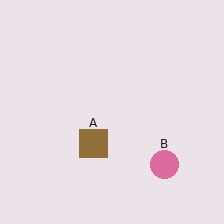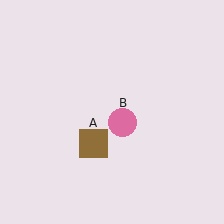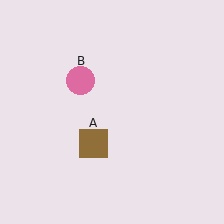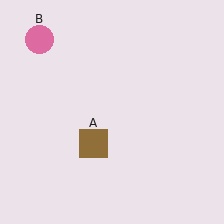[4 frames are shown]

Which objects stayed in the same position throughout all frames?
Brown square (object A) remained stationary.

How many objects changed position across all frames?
1 object changed position: pink circle (object B).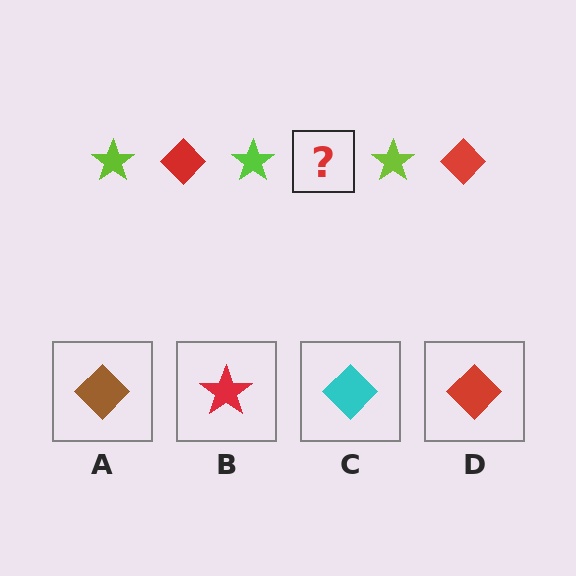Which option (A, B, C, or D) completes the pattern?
D.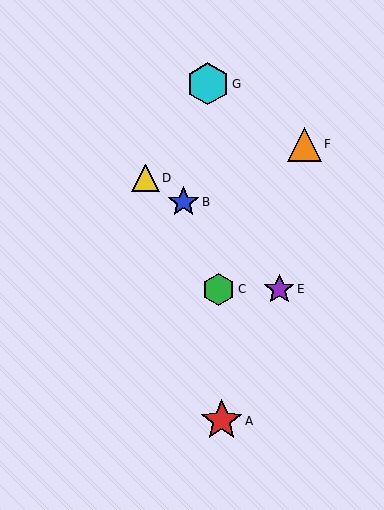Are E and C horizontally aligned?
Yes, both are at y≈289.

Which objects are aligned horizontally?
Objects C, E are aligned horizontally.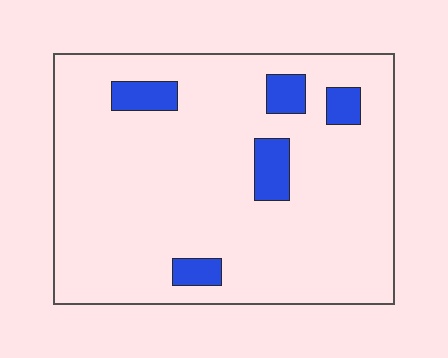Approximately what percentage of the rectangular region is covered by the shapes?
Approximately 10%.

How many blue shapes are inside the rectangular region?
5.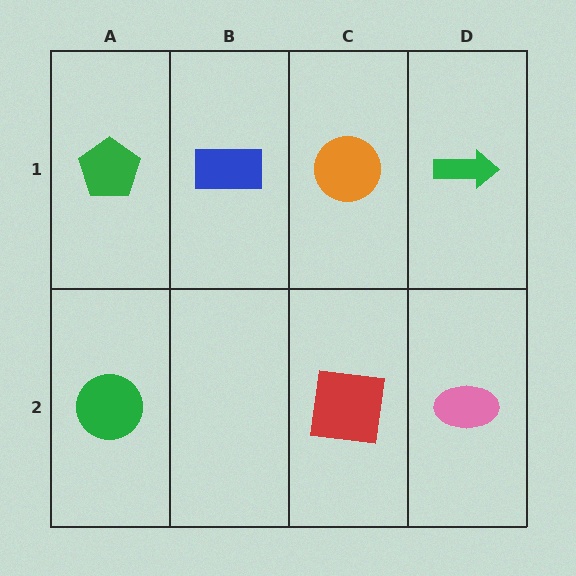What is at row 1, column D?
A green arrow.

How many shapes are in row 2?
3 shapes.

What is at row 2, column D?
A pink ellipse.